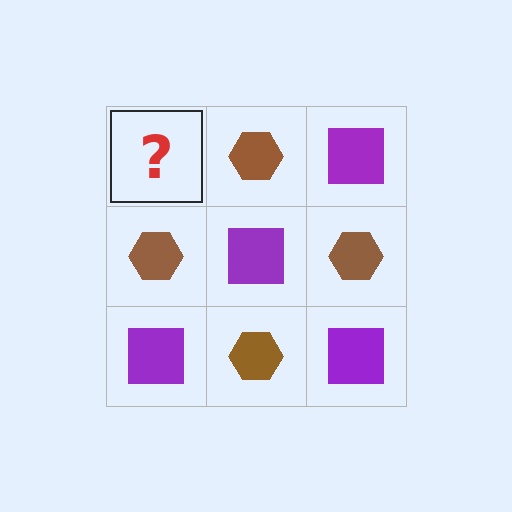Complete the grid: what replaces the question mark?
The question mark should be replaced with a purple square.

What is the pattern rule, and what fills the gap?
The rule is that it alternates purple square and brown hexagon in a checkerboard pattern. The gap should be filled with a purple square.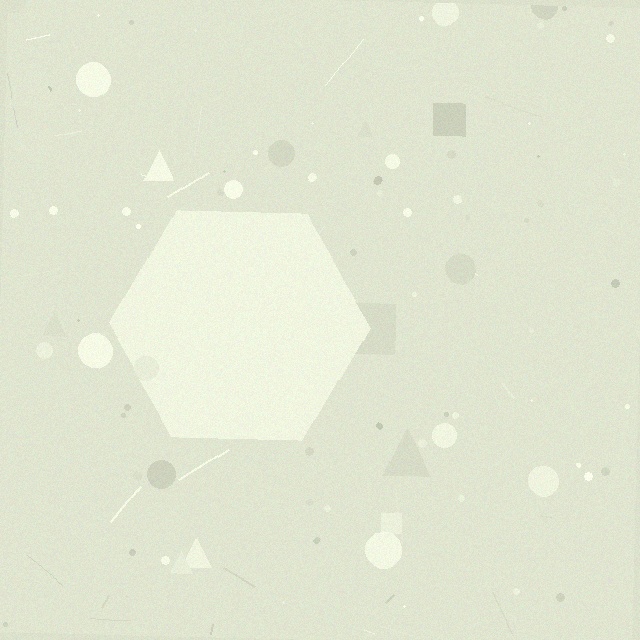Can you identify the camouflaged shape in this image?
The camouflaged shape is a hexagon.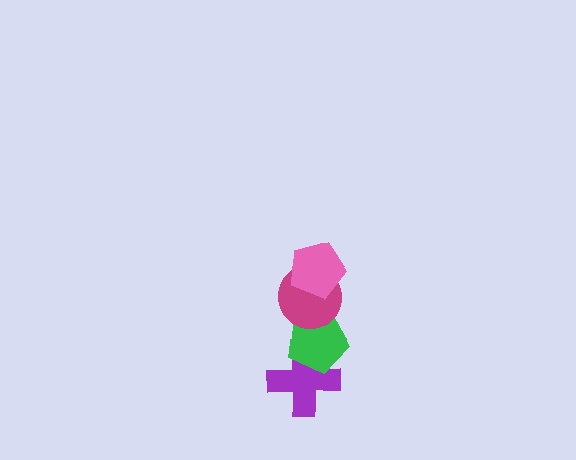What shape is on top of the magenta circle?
The pink pentagon is on top of the magenta circle.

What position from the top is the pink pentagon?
The pink pentagon is 1st from the top.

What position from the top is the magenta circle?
The magenta circle is 2nd from the top.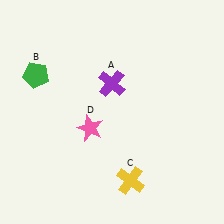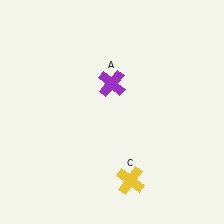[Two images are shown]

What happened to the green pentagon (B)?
The green pentagon (B) was removed in Image 2. It was in the top-left area of Image 1.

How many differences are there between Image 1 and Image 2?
There are 2 differences between the two images.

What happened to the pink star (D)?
The pink star (D) was removed in Image 2. It was in the bottom-left area of Image 1.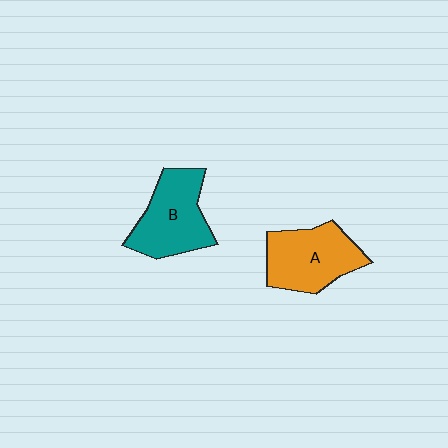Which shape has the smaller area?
Shape B (teal).